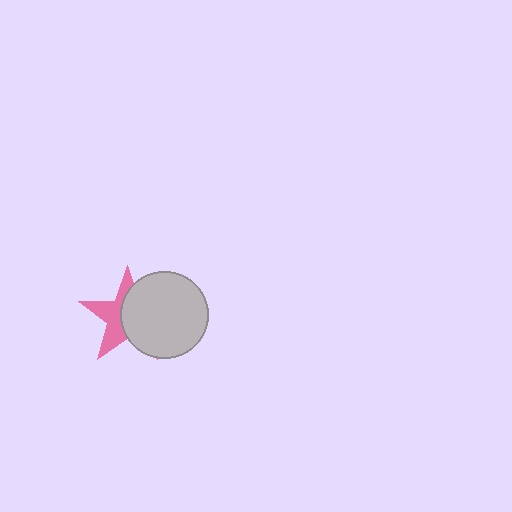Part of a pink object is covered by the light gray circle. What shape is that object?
It is a star.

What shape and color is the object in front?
The object in front is a light gray circle.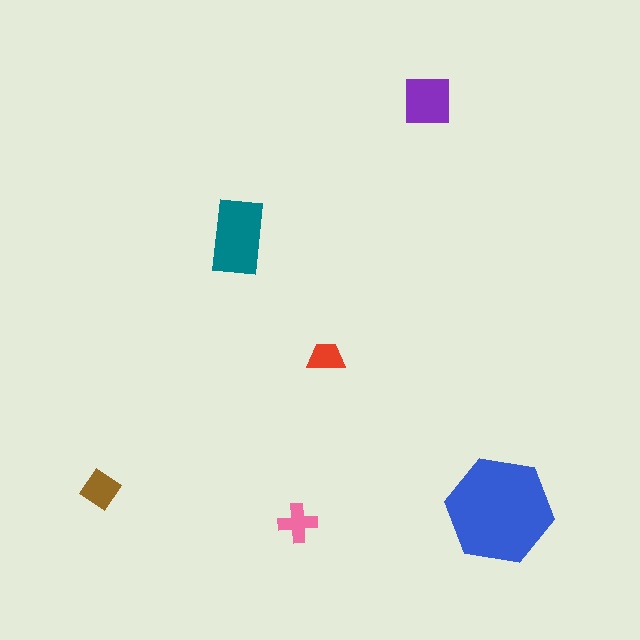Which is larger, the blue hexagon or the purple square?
The blue hexagon.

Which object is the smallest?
The red trapezoid.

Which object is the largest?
The blue hexagon.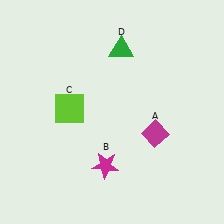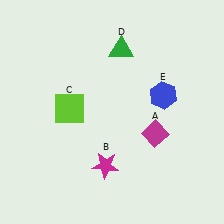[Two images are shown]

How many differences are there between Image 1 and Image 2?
There is 1 difference between the two images.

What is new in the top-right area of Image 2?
A blue hexagon (E) was added in the top-right area of Image 2.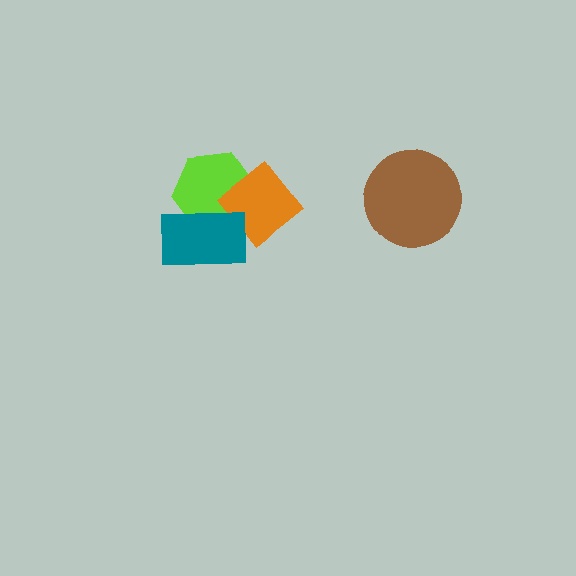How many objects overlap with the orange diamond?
2 objects overlap with the orange diamond.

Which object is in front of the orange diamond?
The teal rectangle is in front of the orange diamond.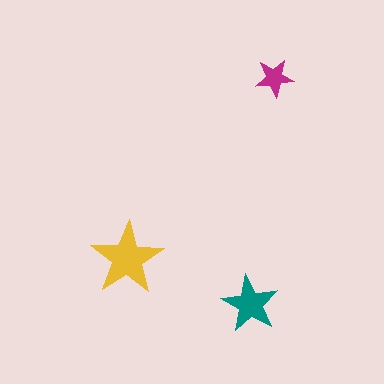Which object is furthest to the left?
The yellow star is leftmost.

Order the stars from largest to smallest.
the yellow one, the teal one, the magenta one.